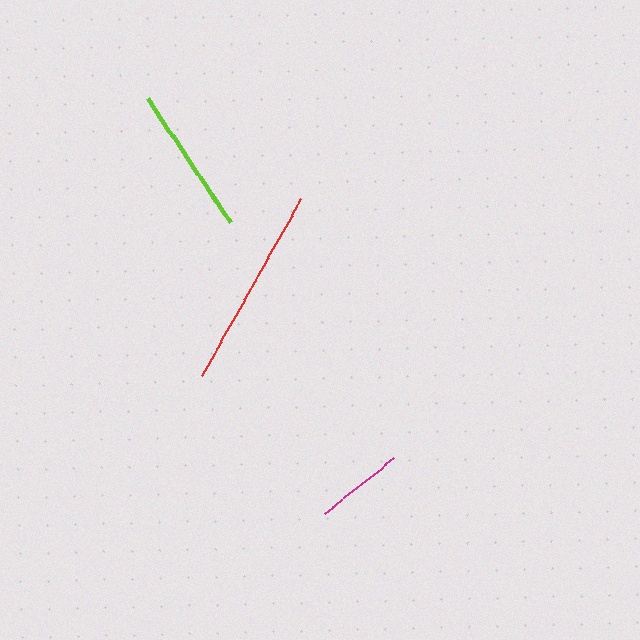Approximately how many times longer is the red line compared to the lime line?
The red line is approximately 1.4 times the length of the lime line.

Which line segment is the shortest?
The magenta line is the shortest at approximately 89 pixels.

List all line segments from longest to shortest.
From longest to shortest: red, lime, magenta.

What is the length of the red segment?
The red segment is approximately 202 pixels long.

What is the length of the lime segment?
The lime segment is approximately 149 pixels long.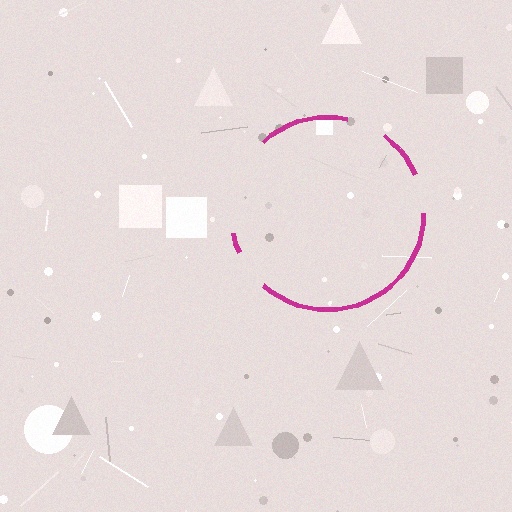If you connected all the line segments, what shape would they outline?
They would outline a circle.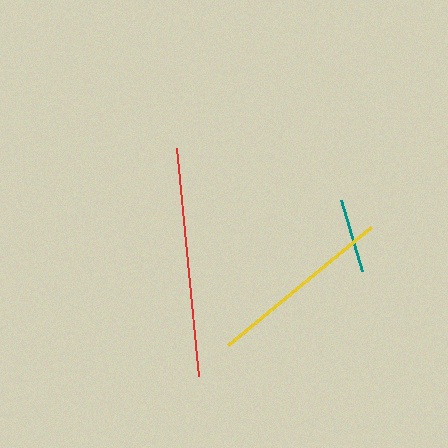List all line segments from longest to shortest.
From longest to shortest: red, yellow, teal.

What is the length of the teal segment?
The teal segment is approximately 74 pixels long.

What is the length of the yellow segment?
The yellow segment is approximately 186 pixels long.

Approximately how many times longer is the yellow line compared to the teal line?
The yellow line is approximately 2.5 times the length of the teal line.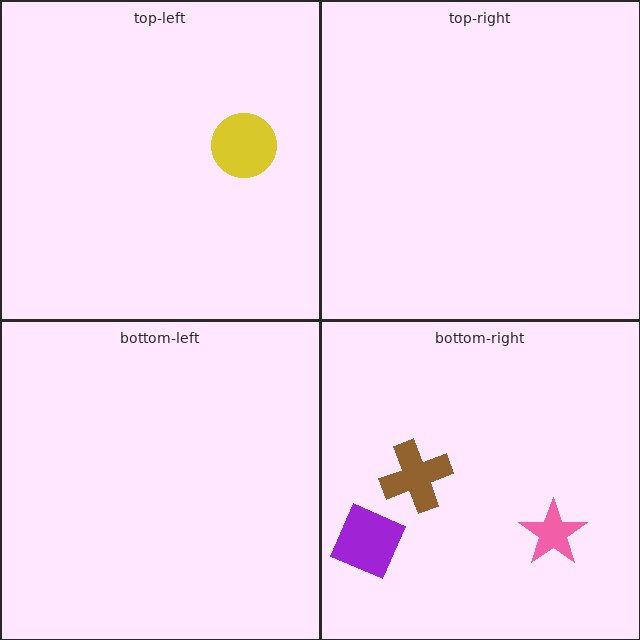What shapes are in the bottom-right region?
The purple diamond, the brown cross, the pink star.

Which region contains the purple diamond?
The bottom-right region.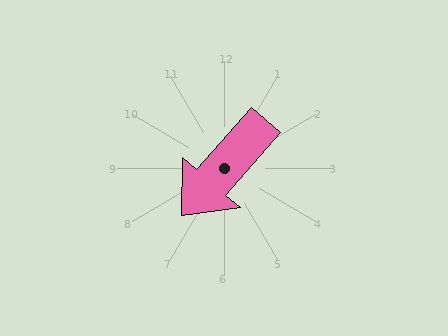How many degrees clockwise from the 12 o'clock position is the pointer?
Approximately 221 degrees.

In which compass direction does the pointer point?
Southwest.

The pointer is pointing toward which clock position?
Roughly 7 o'clock.